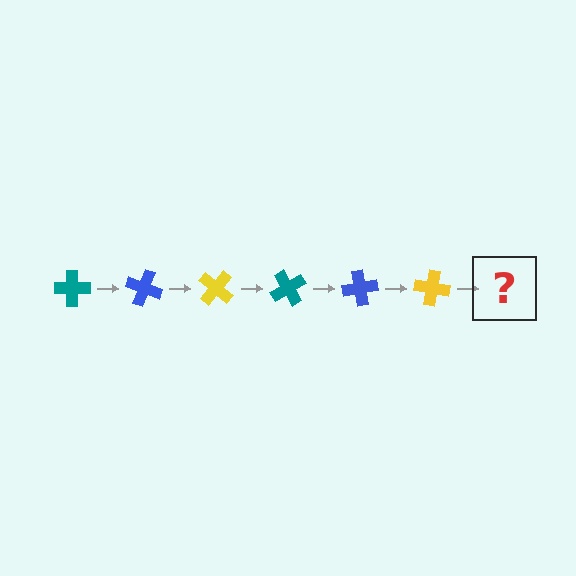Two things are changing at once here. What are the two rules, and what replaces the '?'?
The two rules are that it rotates 20 degrees each step and the color cycles through teal, blue, and yellow. The '?' should be a teal cross, rotated 120 degrees from the start.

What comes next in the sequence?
The next element should be a teal cross, rotated 120 degrees from the start.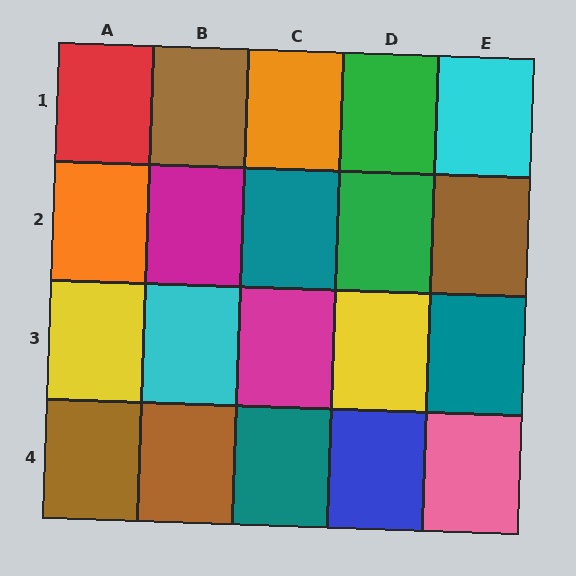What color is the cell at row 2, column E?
Brown.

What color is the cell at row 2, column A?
Orange.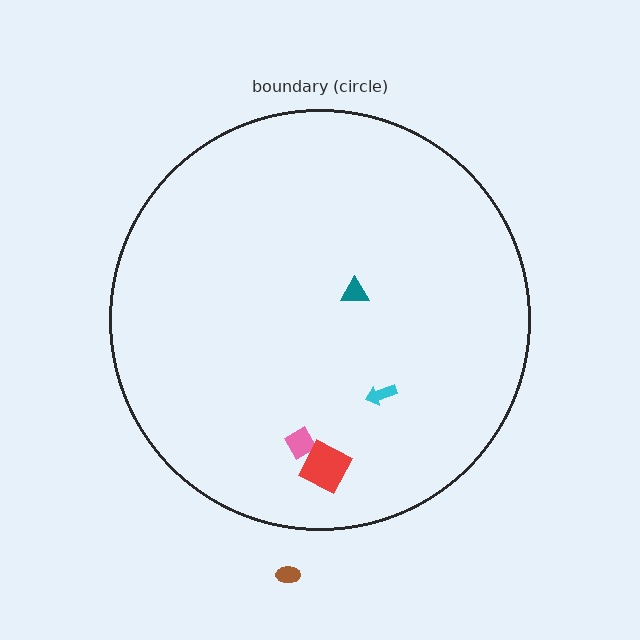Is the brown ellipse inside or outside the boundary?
Outside.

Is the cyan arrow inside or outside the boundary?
Inside.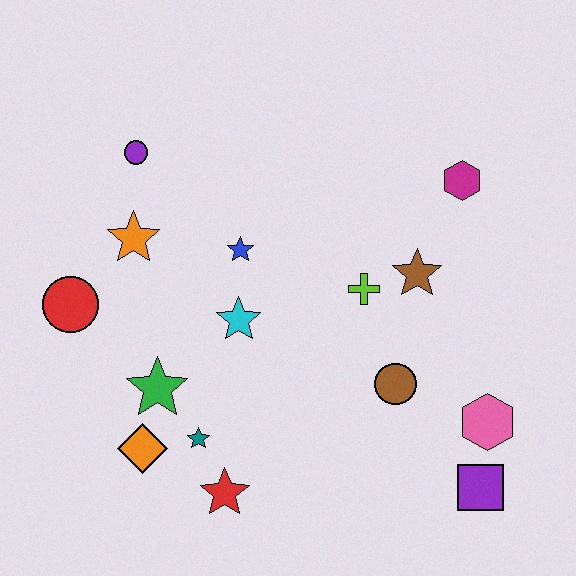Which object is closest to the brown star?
The lime cross is closest to the brown star.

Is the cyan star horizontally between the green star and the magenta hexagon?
Yes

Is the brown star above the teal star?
Yes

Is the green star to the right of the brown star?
No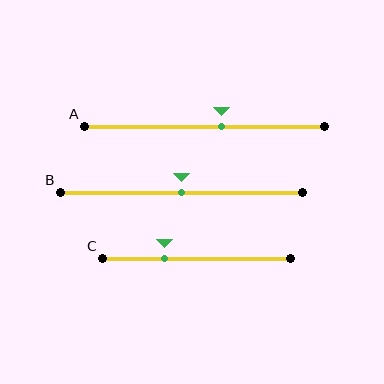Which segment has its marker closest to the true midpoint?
Segment B has its marker closest to the true midpoint.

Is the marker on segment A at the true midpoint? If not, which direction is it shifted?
No, the marker on segment A is shifted to the right by about 7% of the segment length.